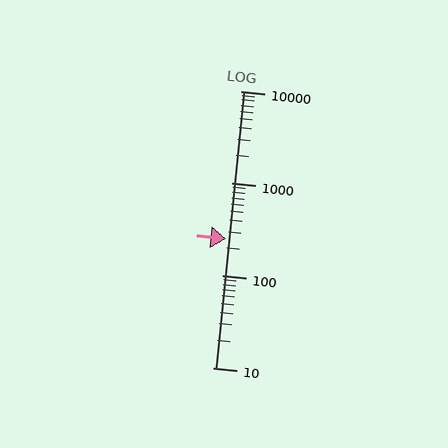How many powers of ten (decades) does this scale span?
The scale spans 3 decades, from 10 to 10000.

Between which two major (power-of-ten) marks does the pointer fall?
The pointer is between 100 and 1000.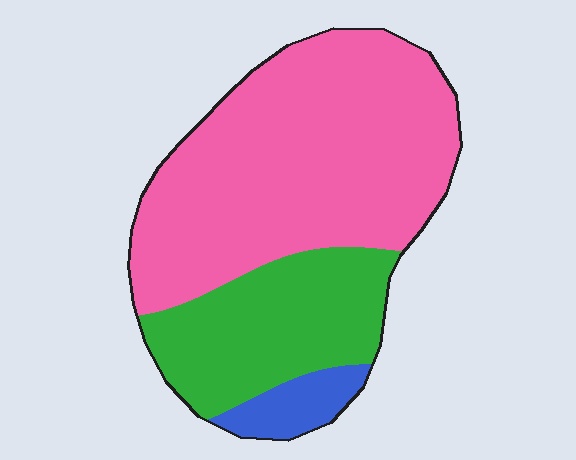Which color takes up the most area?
Pink, at roughly 65%.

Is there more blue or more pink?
Pink.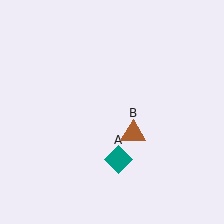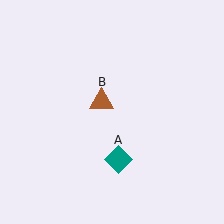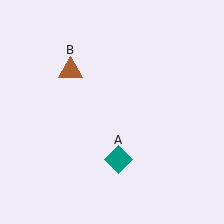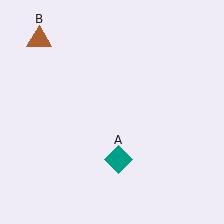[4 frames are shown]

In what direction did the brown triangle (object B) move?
The brown triangle (object B) moved up and to the left.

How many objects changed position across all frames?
1 object changed position: brown triangle (object B).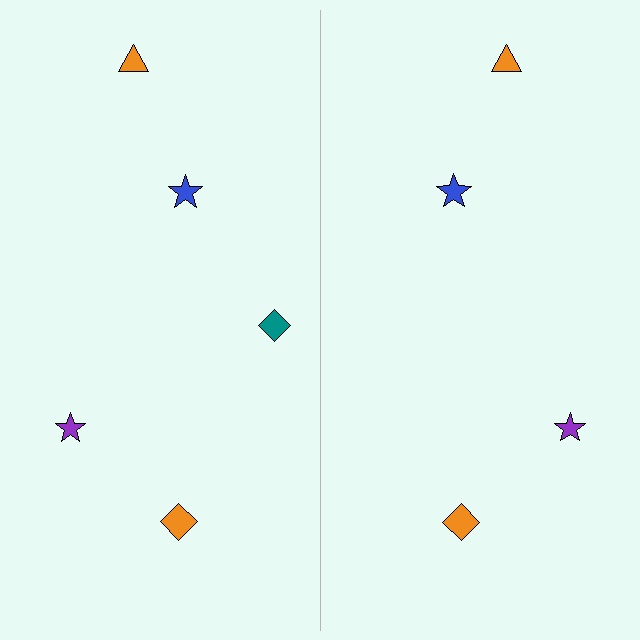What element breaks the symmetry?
A teal diamond is missing from the right side.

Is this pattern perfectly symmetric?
No, the pattern is not perfectly symmetric. A teal diamond is missing from the right side.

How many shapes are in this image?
There are 9 shapes in this image.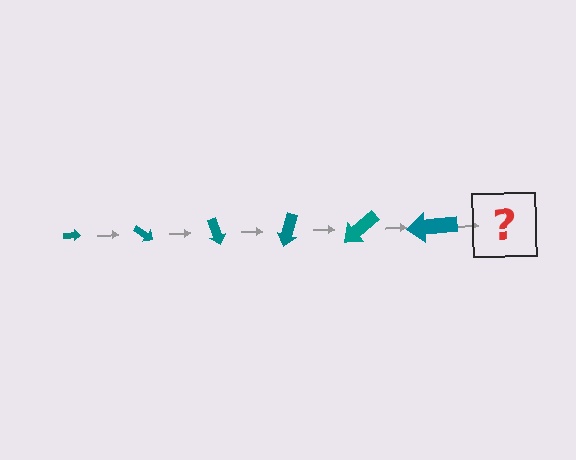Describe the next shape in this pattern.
It should be an arrow, larger than the previous one and rotated 210 degrees from the start.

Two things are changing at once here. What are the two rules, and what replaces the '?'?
The two rules are that the arrow grows larger each step and it rotates 35 degrees each step. The '?' should be an arrow, larger than the previous one and rotated 210 degrees from the start.